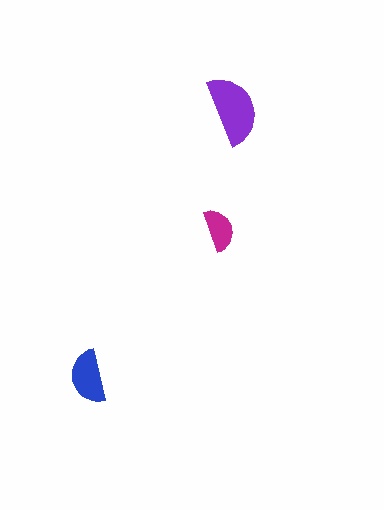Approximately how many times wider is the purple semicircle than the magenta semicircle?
About 1.5 times wider.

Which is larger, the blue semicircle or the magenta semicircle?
The blue one.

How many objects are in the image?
There are 3 objects in the image.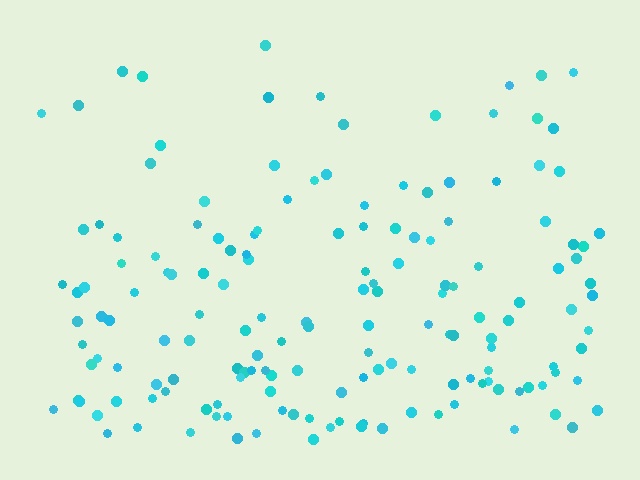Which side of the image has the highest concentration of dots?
The bottom.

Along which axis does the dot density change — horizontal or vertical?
Vertical.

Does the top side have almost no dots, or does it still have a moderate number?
Still a moderate number, just noticeably fewer than the bottom.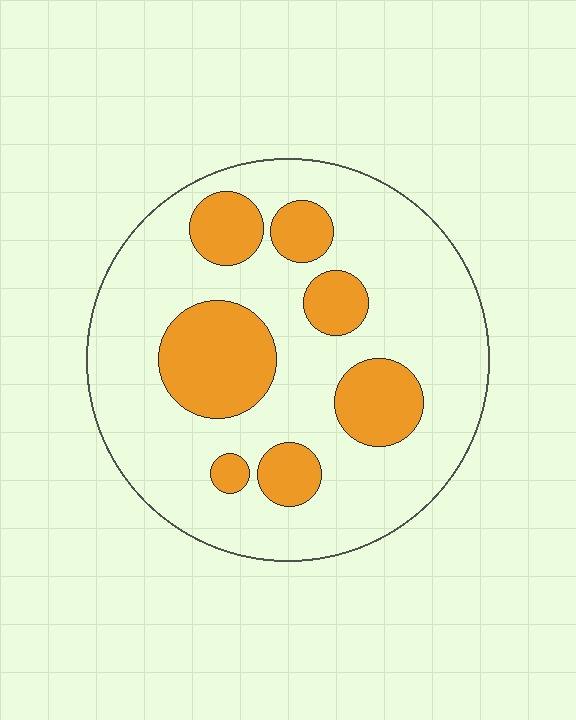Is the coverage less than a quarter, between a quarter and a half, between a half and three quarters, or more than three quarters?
Between a quarter and a half.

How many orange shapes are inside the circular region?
7.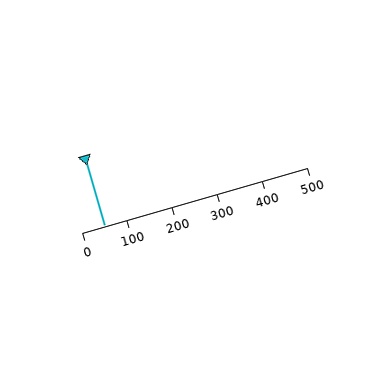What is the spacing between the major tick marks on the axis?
The major ticks are spaced 100 apart.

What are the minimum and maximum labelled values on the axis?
The axis runs from 0 to 500.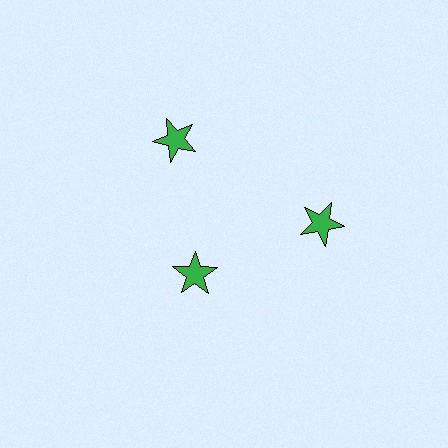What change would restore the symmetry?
The symmetry would be restored by moving it outward, back onto the ring so that all 3 stars sit at equal angles and equal distance from the center.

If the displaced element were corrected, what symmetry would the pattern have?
It would have 3-fold rotational symmetry — the pattern would map onto itself every 120 degrees.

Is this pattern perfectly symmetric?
No. The 3 green stars are arranged in a ring, but one element near the 7 o'clock position is pulled inward toward the center, breaking the 3-fold rotational symmetry.